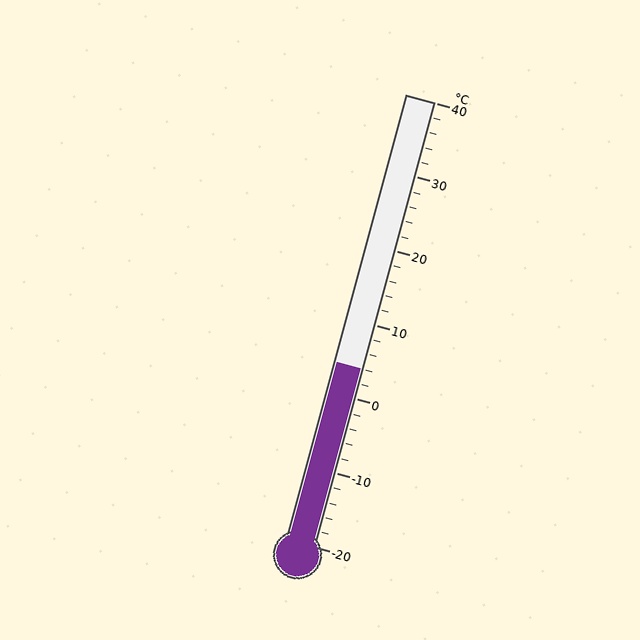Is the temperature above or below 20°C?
The temperature is below 20°C.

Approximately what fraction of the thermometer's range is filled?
The thermometer is filled to approximately 40% of its range.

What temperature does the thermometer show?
The thermometer shows approximately 4°C.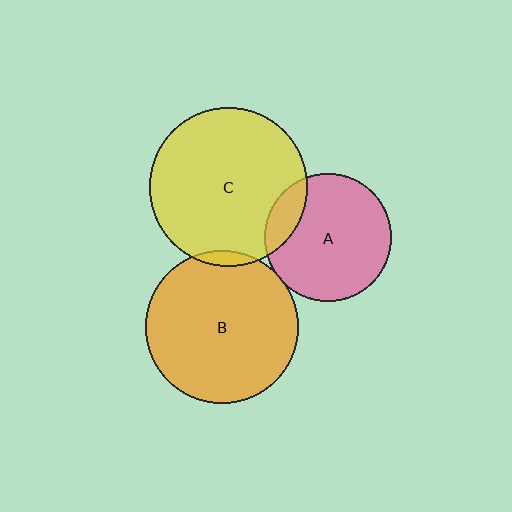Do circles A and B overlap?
Yes.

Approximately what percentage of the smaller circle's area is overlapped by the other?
Approximately 5%.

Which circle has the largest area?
Circle C (yellow).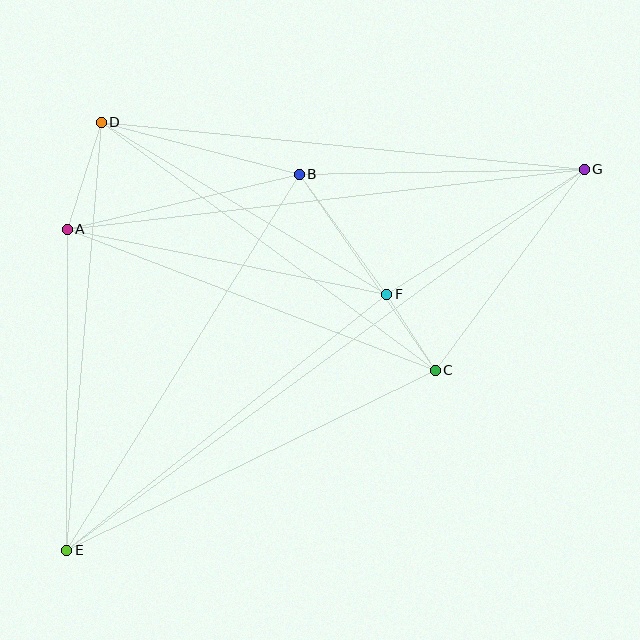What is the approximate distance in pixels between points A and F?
The distance between A and F is approximately 326 pixels.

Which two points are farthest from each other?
Points E and G are farthest from each other.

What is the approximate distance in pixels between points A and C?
The distance between A and C is approximately 394 pixels.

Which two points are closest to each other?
Points C and F are closest to each other.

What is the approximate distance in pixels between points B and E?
The distance between B and E is approximately 442 pixels.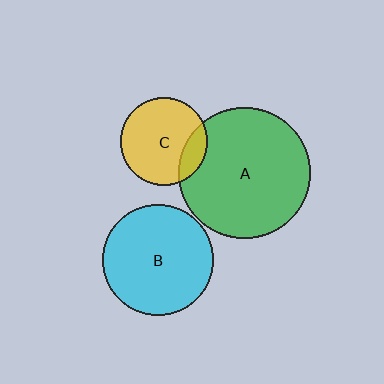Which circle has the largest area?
Circle A (green).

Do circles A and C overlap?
Yes.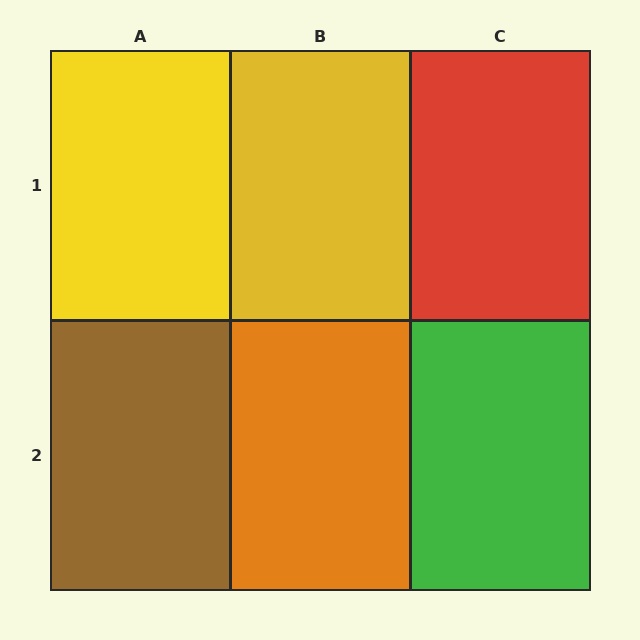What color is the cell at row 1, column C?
Red.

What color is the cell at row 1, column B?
Yellow.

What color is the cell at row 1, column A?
Yellow.